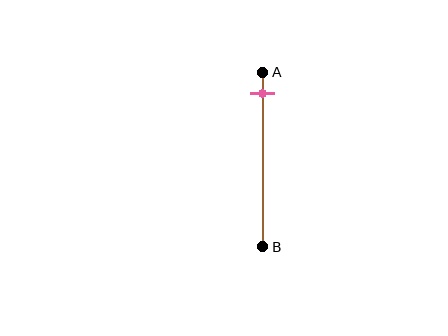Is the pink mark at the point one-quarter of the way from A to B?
No, the mark is at about 10% from A, not at the 25% one-quarter point.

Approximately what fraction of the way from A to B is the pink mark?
The pink mark is approximately 10% of the way from A to B.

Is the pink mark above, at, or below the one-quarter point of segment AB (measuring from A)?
The pink mark is above the one-quarter point of segment AB.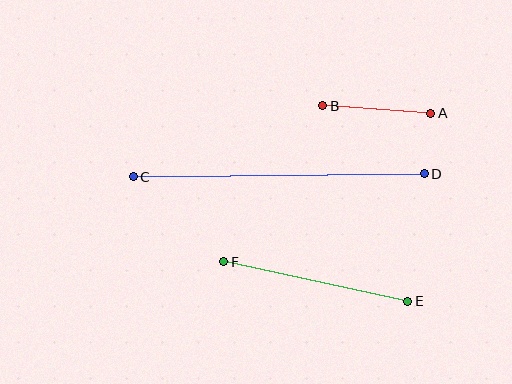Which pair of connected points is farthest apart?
Points C and D are farthest apart.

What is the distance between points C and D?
The distance is approximately 291 pixels.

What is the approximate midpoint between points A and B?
The midpoint is at approximately (377, 109) pixels.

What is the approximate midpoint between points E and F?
The midpoint is at approximately (316, 282) pixels.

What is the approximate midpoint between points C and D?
The midpoint is at approximately (279, 175) pixels.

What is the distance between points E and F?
The distance is approximately 188 pixels.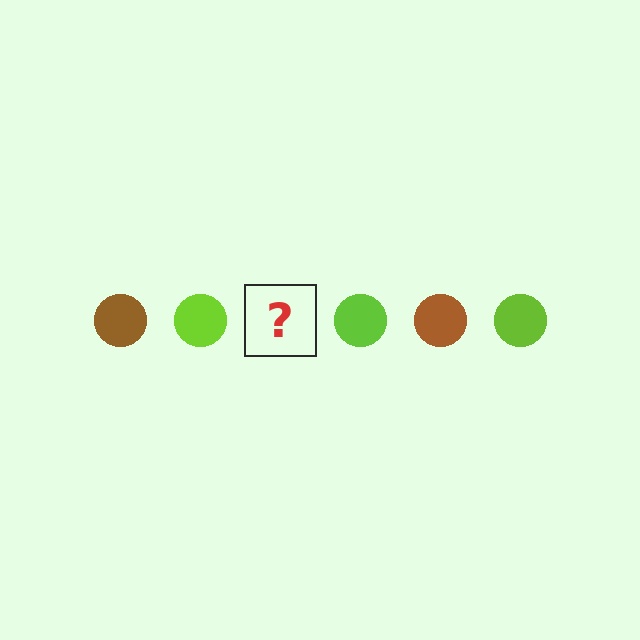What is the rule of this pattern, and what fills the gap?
The rule is that the pattern cycles through brown, lime circles. The gap should be filled with a brown circle.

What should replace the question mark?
The question mark should be replaced with a brown circle.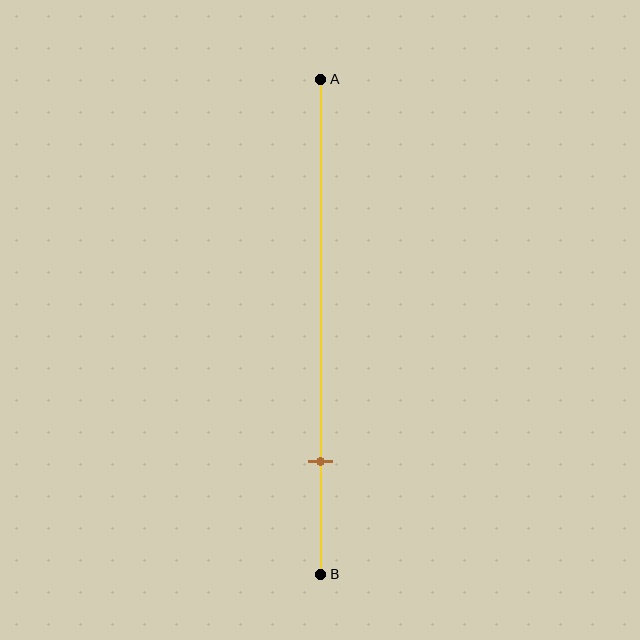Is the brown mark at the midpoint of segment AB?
No, the mark is at about 75% from A, not at the 50% midpoint.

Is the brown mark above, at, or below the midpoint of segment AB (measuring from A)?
The brown mark is below the midpoint of segment AB.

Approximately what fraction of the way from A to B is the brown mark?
The brown mark is approximately 75% of the way from A to B.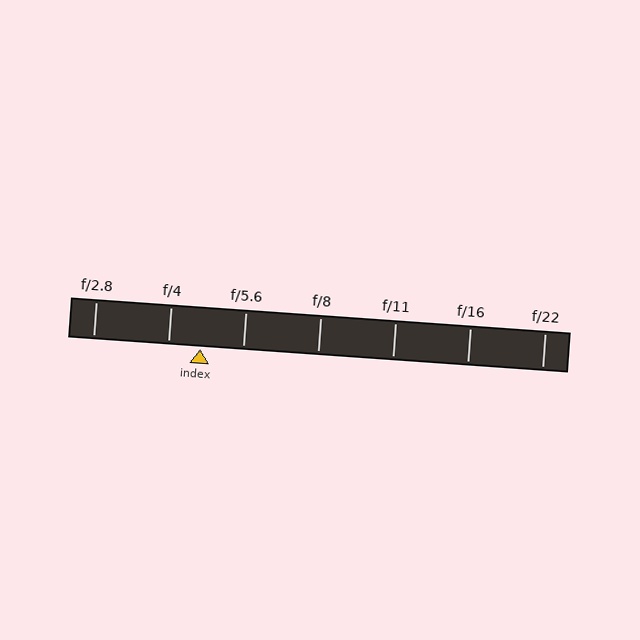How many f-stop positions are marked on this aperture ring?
There are 7 f-stop positions marked.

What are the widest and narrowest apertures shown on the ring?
The widest aperture shown is f/2.8 and the narrowest is f/22.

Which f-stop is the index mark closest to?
The index mark is closest to f/4.